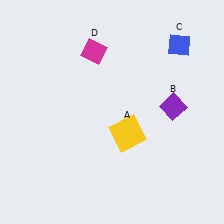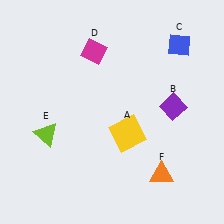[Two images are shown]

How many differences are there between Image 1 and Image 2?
There are 2 differences between the two images.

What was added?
A lime triangle (E), an orange triangle (F) were added in Image 2.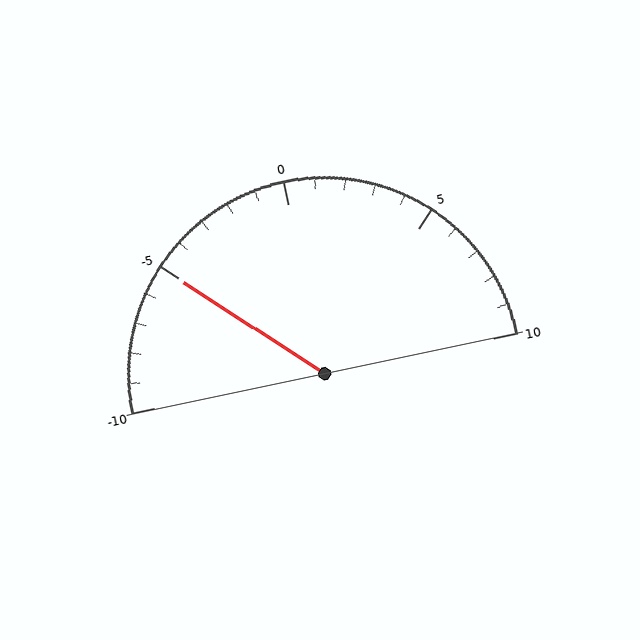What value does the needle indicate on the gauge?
The needle indicates approximately -5.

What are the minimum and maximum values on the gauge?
The gauge ranges from -10 to 10.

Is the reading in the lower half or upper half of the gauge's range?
The reading is in the lower half of the range (-10 to 10).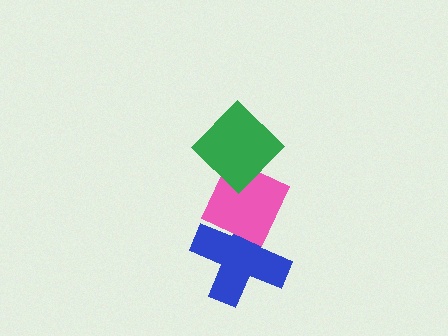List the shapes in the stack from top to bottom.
From top to bottom: the green diamond, the pink diamond, the blue cross.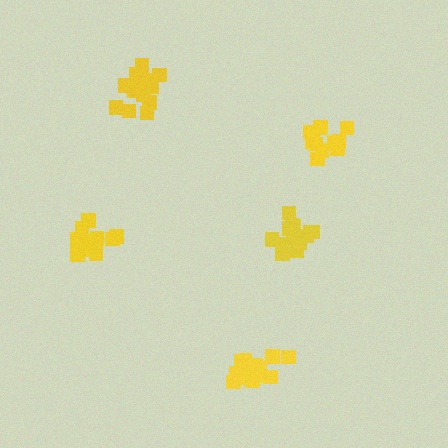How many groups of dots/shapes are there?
There are 5 groups.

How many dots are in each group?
Group 1: 10 dots, Group 2: 13 dots, Group 3: 14 dots, Group 4: 11 dots, Group 5: 13 dots (61 total).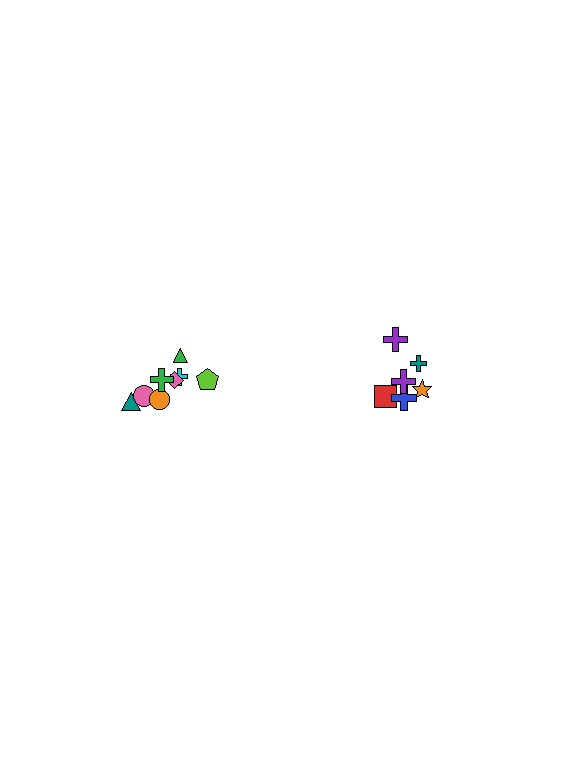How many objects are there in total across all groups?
There are 14 objects.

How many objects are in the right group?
There are 6 objects.